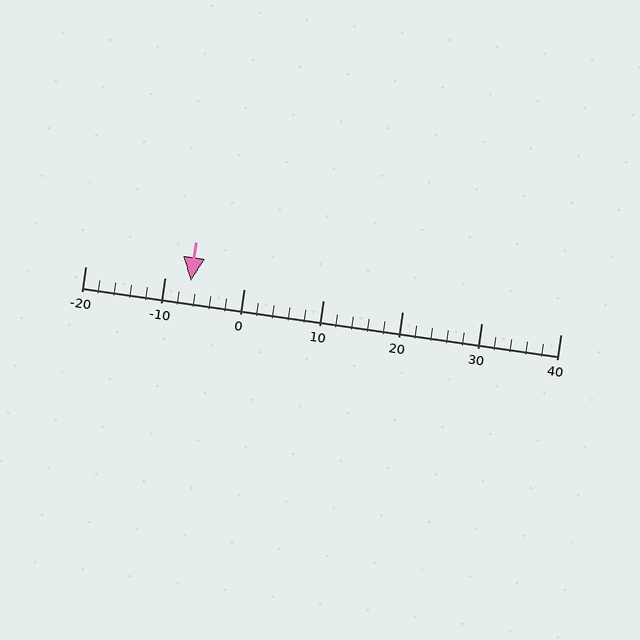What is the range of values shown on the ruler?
The ruler shows values from -20 to 40.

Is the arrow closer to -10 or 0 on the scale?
The arrow is closer to -10.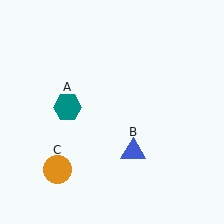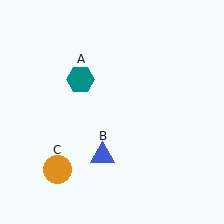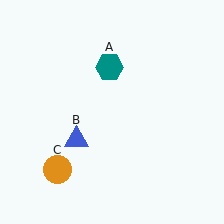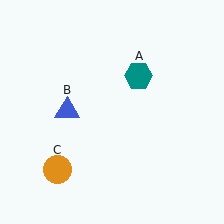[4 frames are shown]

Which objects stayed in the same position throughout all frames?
Orange circle (object C) remained stationary.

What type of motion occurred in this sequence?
The teal hexagon (object A), blue triangle (object B) rotated clockwise around the center of the scene.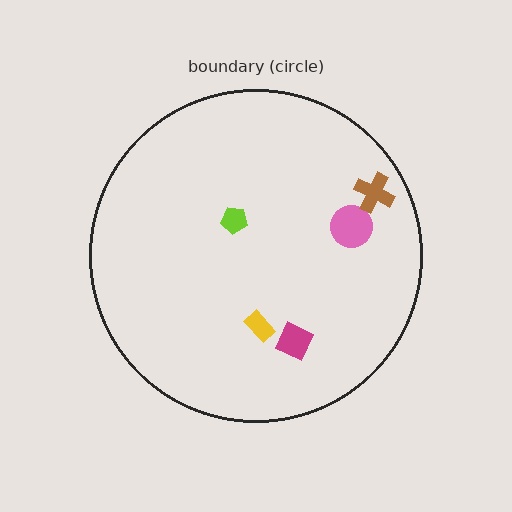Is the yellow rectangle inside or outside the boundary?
Inside.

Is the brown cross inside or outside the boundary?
Inside.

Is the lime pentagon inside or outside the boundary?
Inside.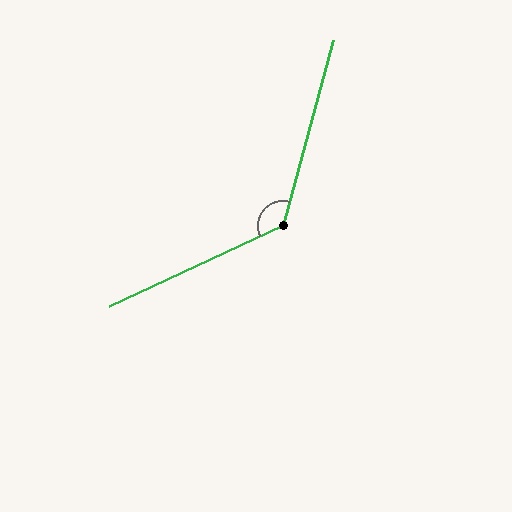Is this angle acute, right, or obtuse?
It is obtuse.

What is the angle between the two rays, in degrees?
Approximately 130 degrees.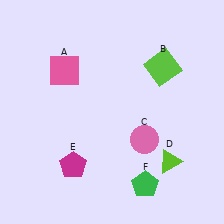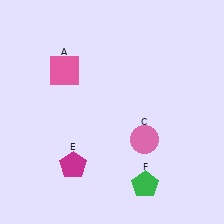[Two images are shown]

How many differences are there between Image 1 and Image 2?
There are 2 differences between the two images.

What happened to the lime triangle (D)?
The lime triangle (D) was removed in Image 2. It was in the bottom-right area of Image 1.